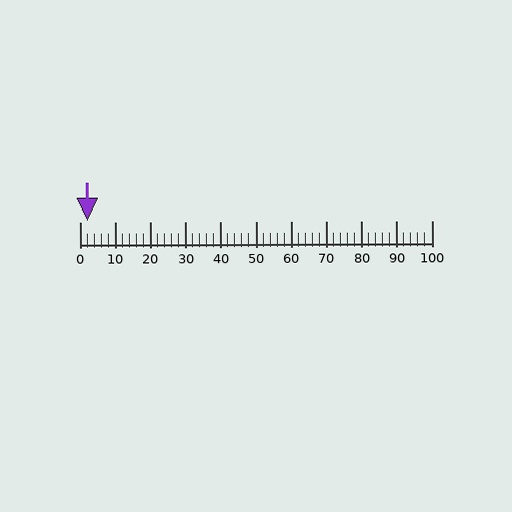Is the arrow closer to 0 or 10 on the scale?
The arrow is closer to 0.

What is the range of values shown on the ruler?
The ruler shows values from 0 to 100.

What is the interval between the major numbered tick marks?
The major tick marks are spaced 10 units apart.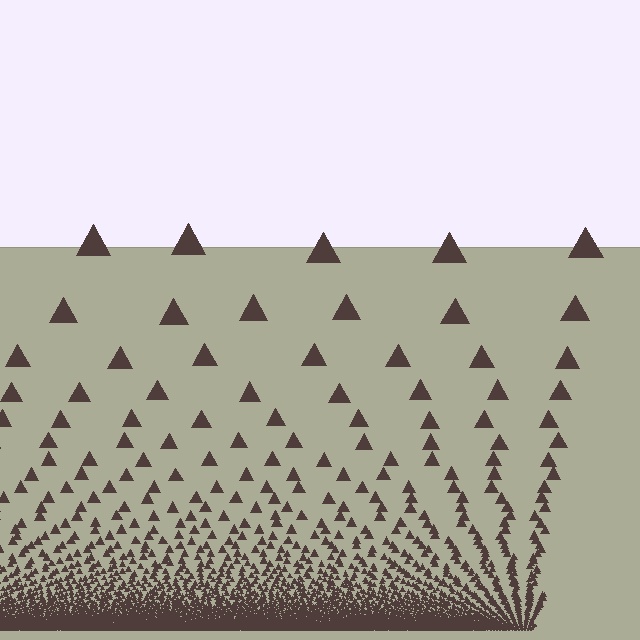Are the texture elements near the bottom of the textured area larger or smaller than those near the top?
Smaller. The gradient is inverted — elements near the bottom are smaller and denser.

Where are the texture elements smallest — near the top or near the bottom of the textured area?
Near the bottom.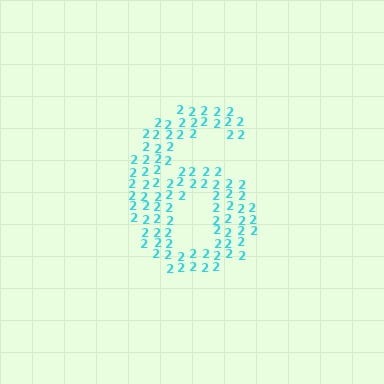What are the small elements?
The small elements are digit 2's.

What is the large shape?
The large shape is the digit 6.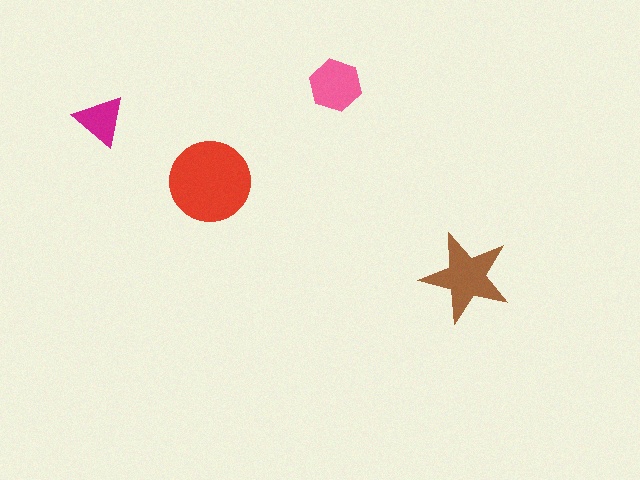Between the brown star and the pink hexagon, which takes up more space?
The brown star.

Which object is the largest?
The red circle.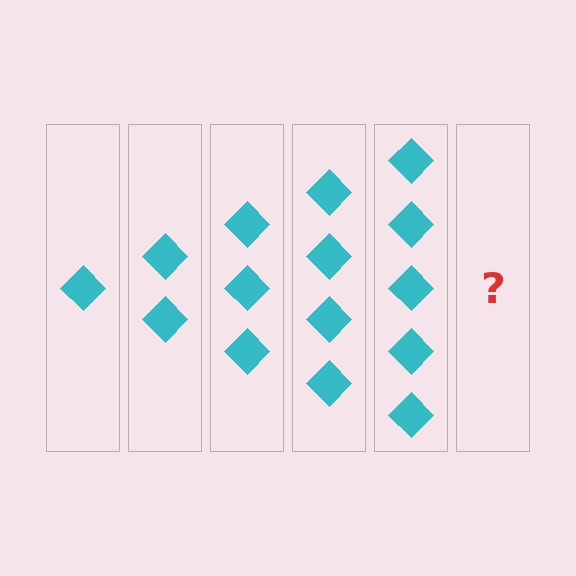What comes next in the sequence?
The next element should be 6 diamonds.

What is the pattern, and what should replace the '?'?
The pattern is that each step adds one more diamond. The '?' should be 6 diamonds.